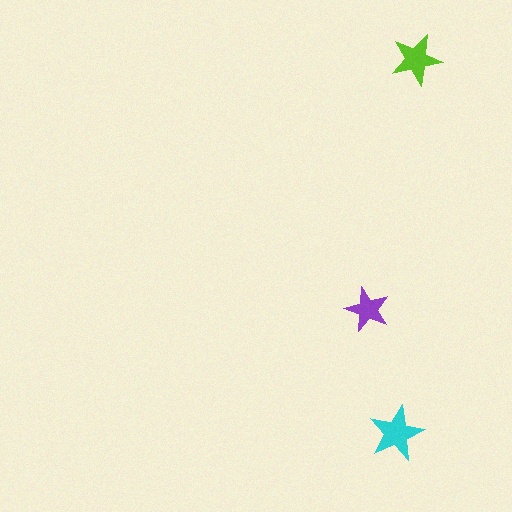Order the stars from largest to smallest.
the cyan one, the lime one, the purple one.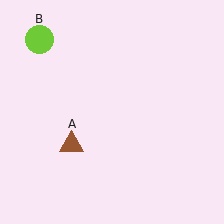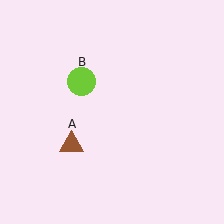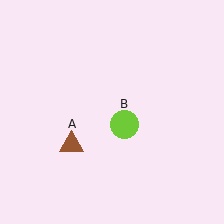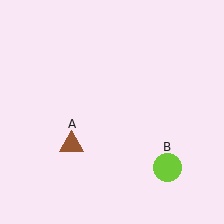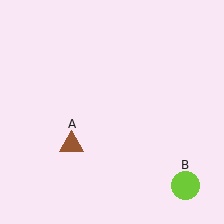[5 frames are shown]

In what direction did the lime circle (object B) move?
The lime circle (object B) moved down and to the right.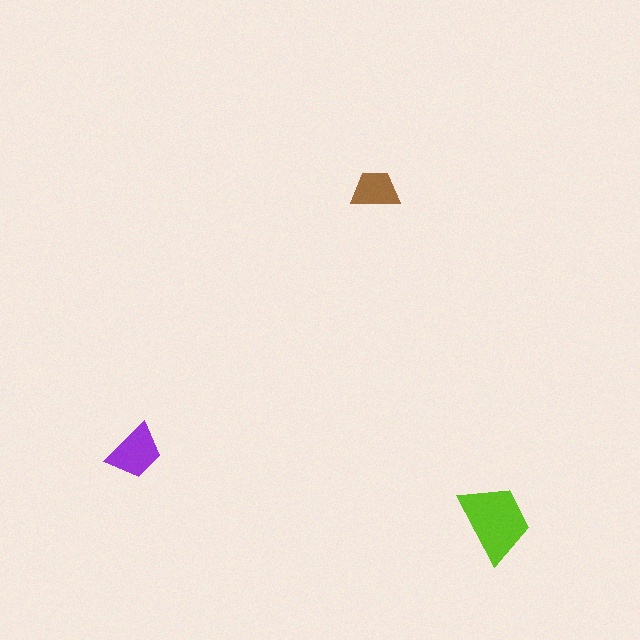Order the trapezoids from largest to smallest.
the lime one, the purple one, the brown one.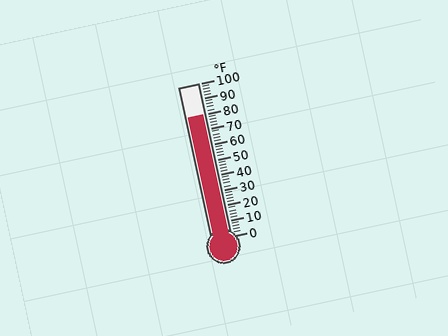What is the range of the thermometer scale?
The thermometer scale ranges from 0°F to 100°F.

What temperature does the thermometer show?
The thermometer shows approximately 80°F.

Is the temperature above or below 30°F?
The temperature is above 30°F.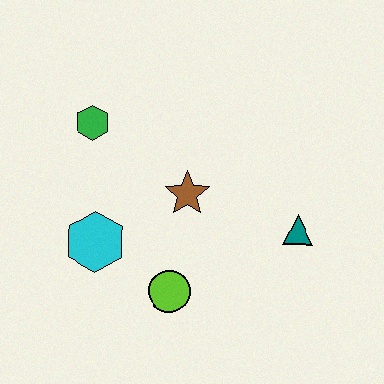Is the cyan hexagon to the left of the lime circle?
Yes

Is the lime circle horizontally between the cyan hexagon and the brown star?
Yes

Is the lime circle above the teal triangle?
No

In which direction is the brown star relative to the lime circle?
The brown star is above the lime circle.